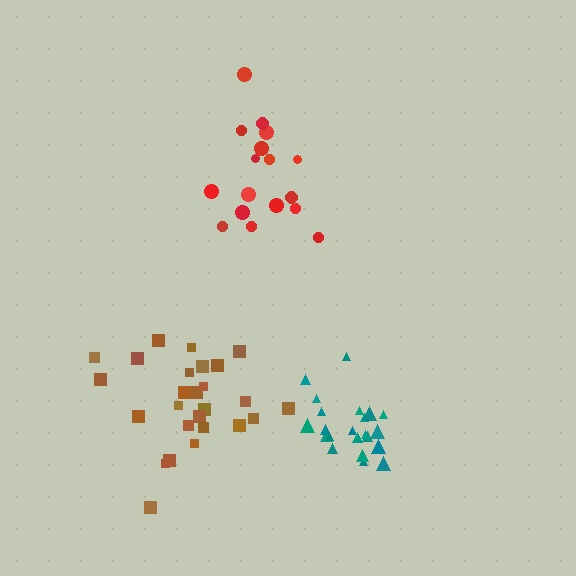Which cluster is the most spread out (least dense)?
Red.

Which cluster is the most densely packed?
Teal.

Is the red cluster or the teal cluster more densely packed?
Teal.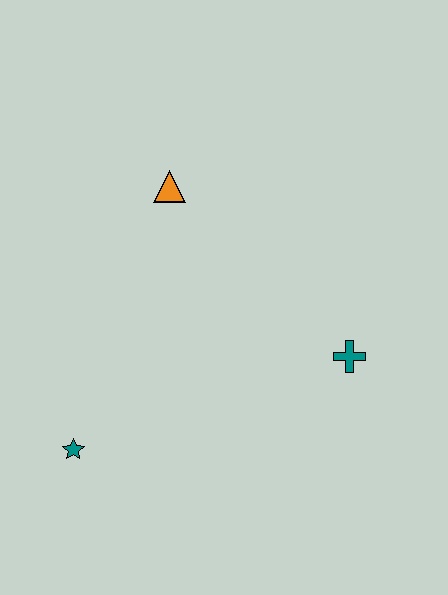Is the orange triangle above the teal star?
Yes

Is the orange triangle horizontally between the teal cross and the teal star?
Yes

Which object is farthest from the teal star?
The teal cross is farthest from the teal star.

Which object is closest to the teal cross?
The orange triangle is closest to the teal cross.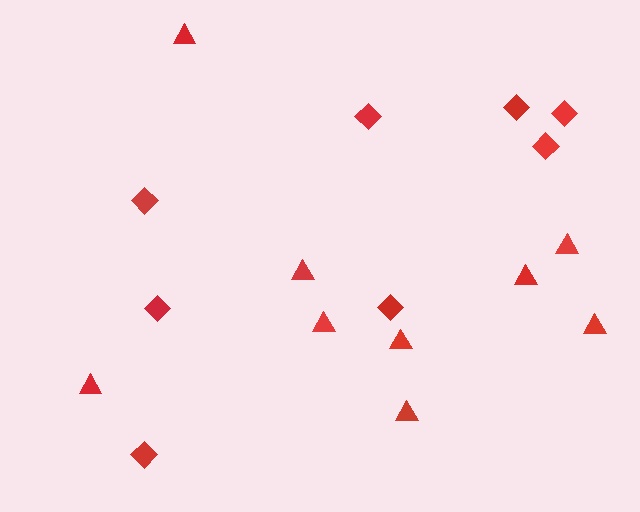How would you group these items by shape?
There are 2 groups: one group of triangles (9) and one group of diamonds (8).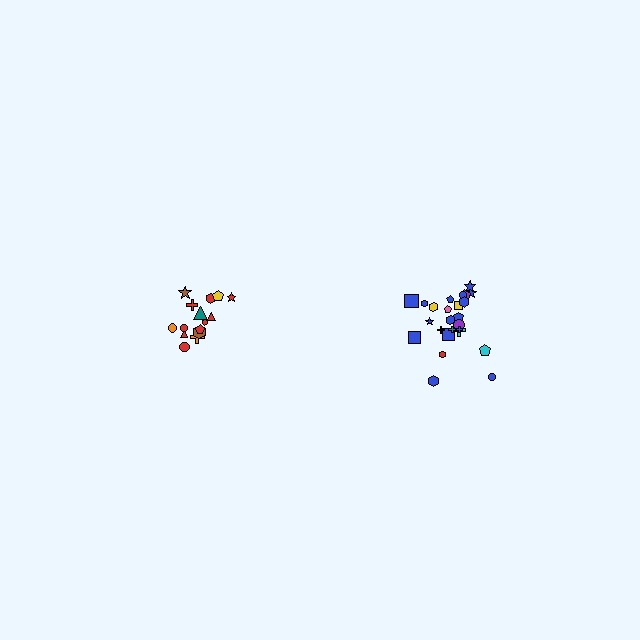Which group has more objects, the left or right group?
The right group.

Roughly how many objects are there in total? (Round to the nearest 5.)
Roughly 40 objects in total.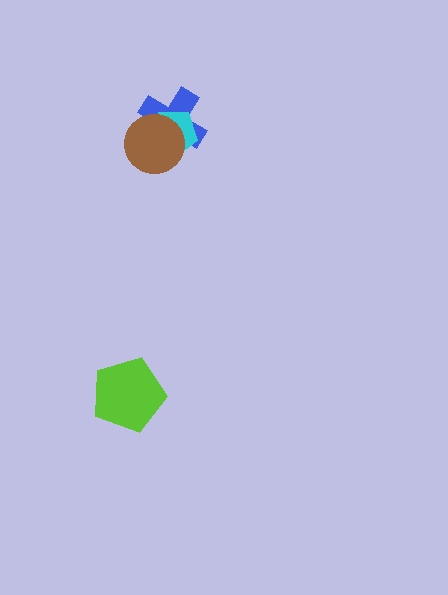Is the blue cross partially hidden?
Yes, it is partially covered by another shape.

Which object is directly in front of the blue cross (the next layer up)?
The cyan pentagon is directly in front of the blue cross.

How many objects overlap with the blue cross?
2 objects overlap with the blue cross.